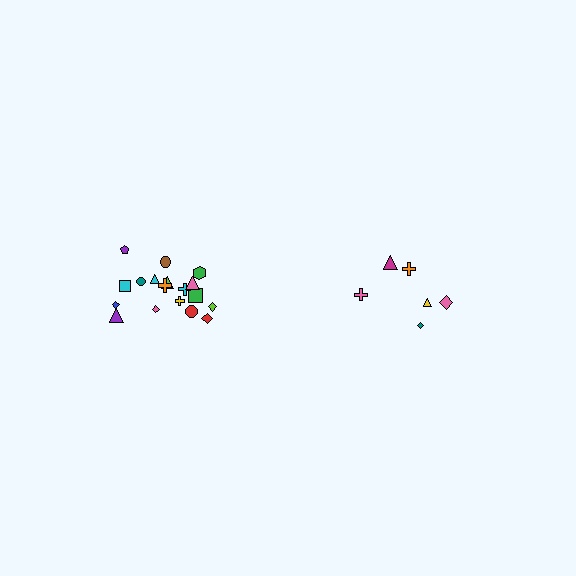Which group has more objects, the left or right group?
The left group.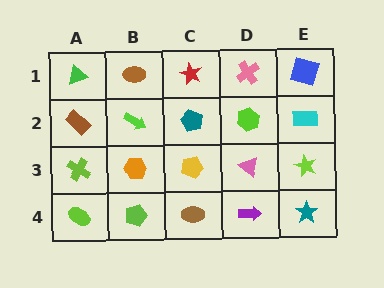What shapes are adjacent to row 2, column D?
A pink cross (row 1, column D), a pink triangle (row 3, column D), a teal pentagon (row 2, column C), a cyan rectangle (row 2, column E).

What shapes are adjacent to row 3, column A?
A brown rectangle (row 2, column A), a lime ellipse (row 4, column A), an orange hexagon (row 3, column B).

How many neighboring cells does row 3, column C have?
4.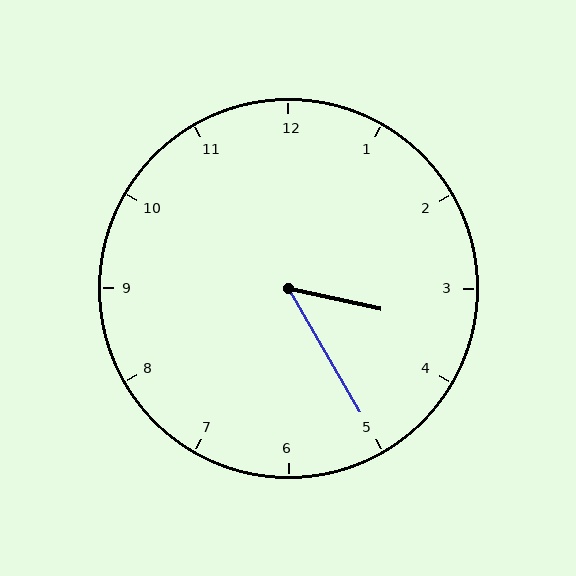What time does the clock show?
3:25.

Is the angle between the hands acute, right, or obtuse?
It is acute.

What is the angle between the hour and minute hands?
Approximately 48 degrees.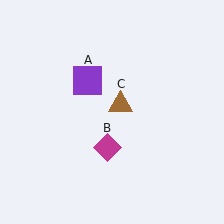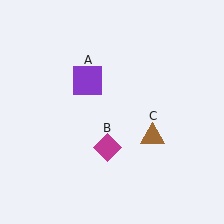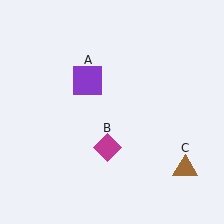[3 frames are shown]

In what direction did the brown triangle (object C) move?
The brown triangle (object C) moved down and to the right.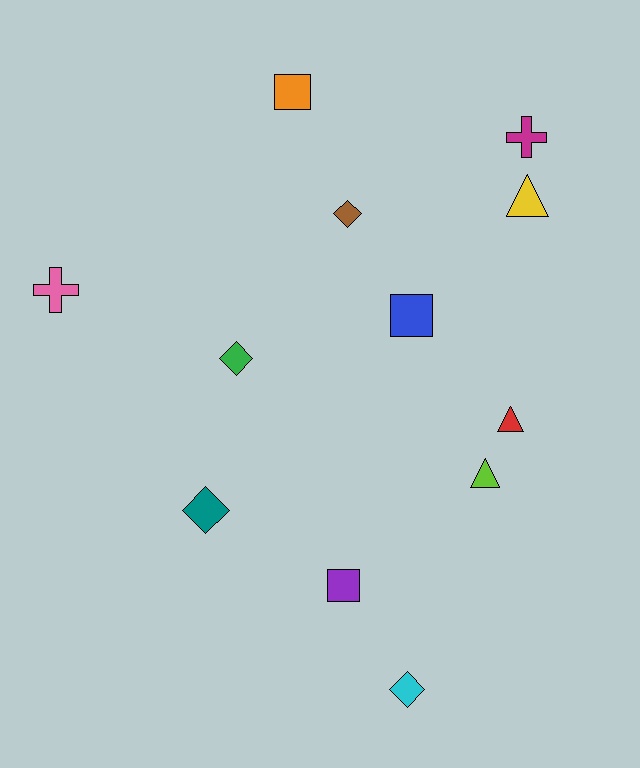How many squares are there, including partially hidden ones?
There are 3 squares.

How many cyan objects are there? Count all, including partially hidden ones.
There is 1 cyan object.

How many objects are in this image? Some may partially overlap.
There are 12 objects.